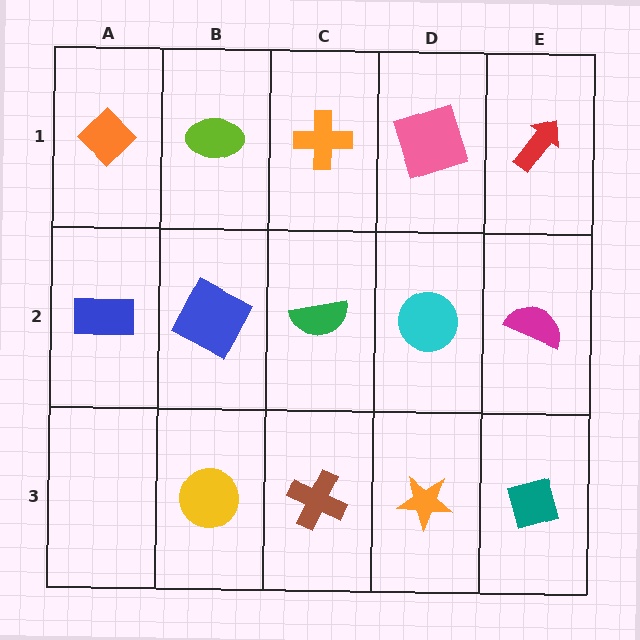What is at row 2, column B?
A blue square.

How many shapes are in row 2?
5 shapes.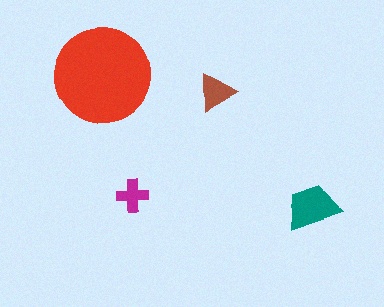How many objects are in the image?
There are 4 objects in the image.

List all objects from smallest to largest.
The magenta cross, the brown triangle, the teal trapezoid, the red circle.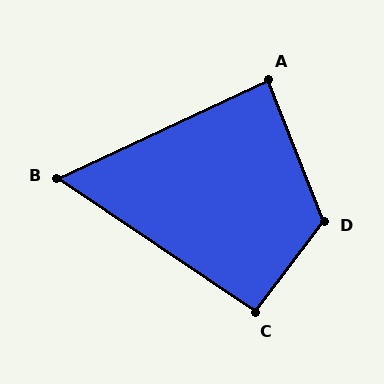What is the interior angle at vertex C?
Approximately 93 degrees (approximately right).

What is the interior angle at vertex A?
Approximately 87 degrees (approximately right).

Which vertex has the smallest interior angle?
B, at approximately 59 degrees.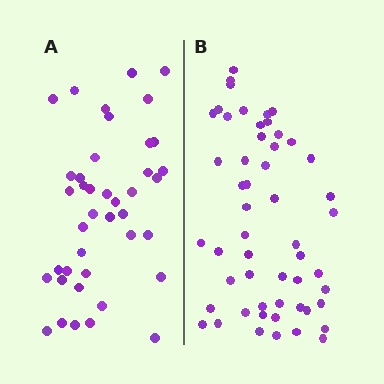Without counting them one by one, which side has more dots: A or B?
Region B (the right region) has more dots.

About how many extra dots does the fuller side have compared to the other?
Region B has roughly 12 or so more dots than region A.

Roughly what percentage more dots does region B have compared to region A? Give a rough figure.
About 30% more.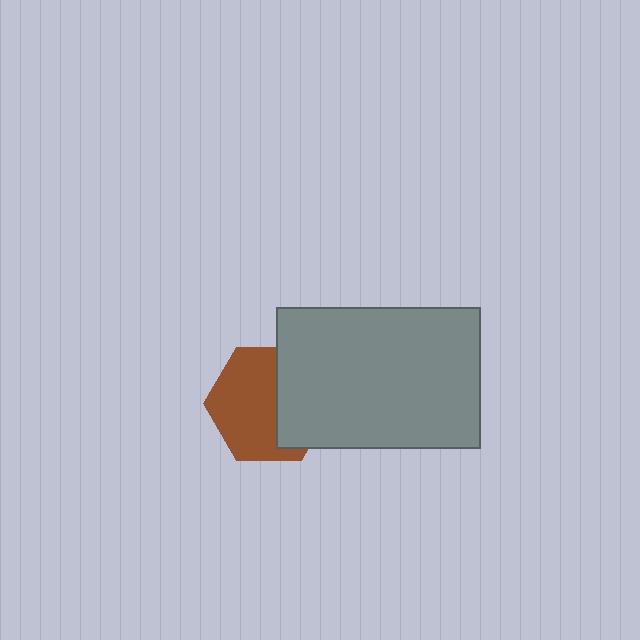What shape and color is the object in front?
The object in front is a gray rectangle.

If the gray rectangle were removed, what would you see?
You would see the complete brown hexagon.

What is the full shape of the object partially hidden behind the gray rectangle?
The partially hidden object is a brown hexagon.